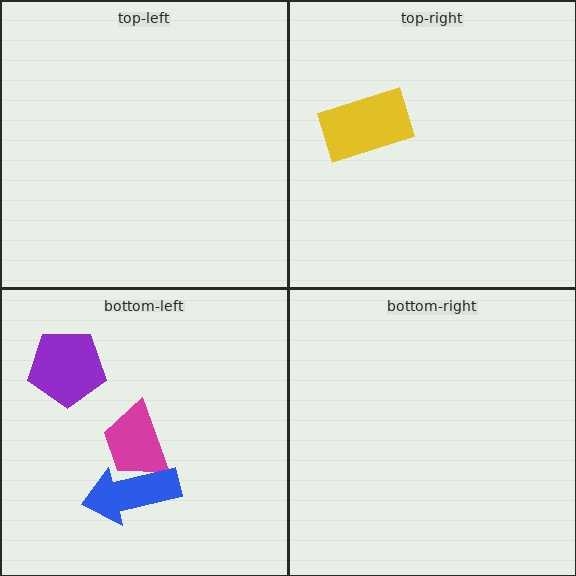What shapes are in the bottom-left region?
The magenta trapezoid, the purple pentagon, the blue arrow.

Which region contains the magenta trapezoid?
The bottom-left region.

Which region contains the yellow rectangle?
The top-right region.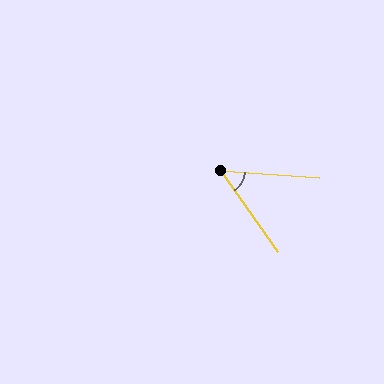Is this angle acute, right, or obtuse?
It is acute.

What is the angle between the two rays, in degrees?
Approximately 51 degrees.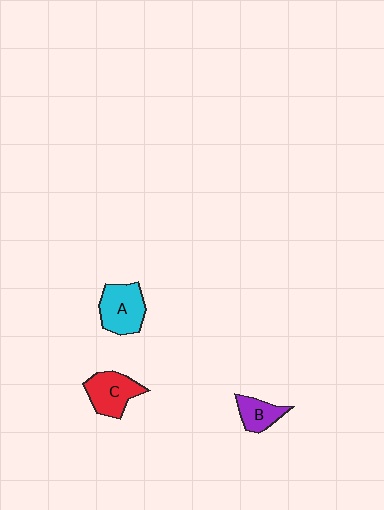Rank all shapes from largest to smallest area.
From largest to smallest: A (cyan), C (red), B (purple).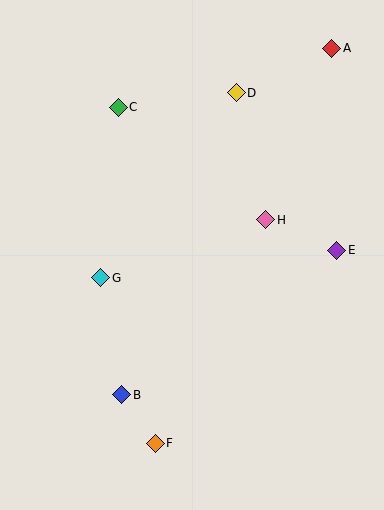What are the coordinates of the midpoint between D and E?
The midpoint between D and E is at (287, 172).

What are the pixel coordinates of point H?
Point H is at (266, 220).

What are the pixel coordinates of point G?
Point G is at (101, 278).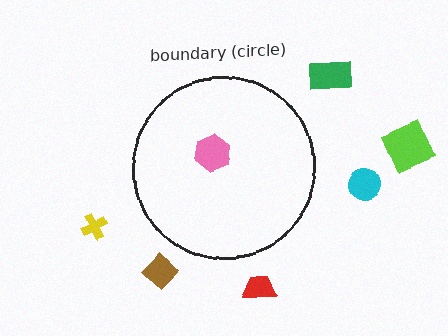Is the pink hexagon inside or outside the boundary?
Inside.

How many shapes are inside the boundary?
1 inside, 6 outside.